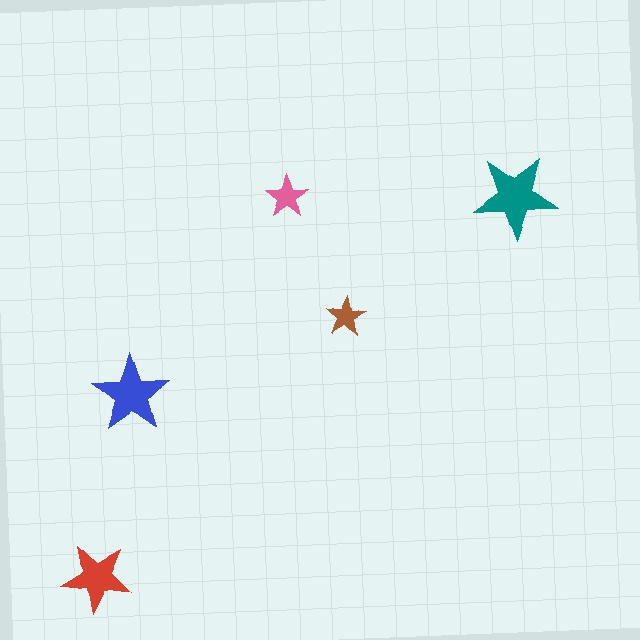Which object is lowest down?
The red star is bottommost.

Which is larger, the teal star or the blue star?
The teal one.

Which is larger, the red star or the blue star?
The blue one.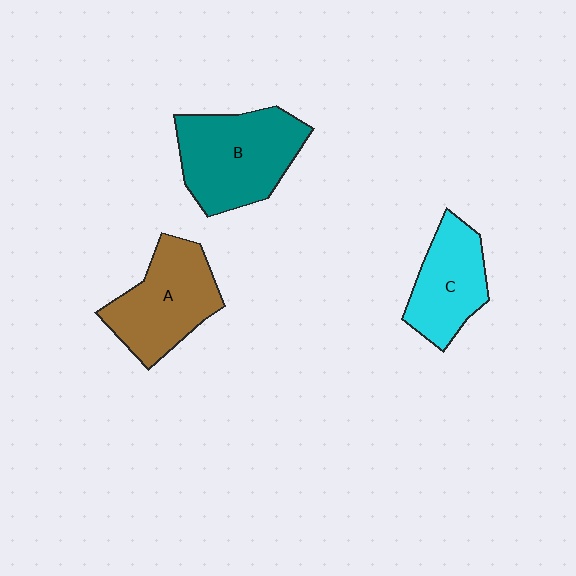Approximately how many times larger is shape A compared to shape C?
Approximately 1.2 times.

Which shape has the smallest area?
Shape C (cyan).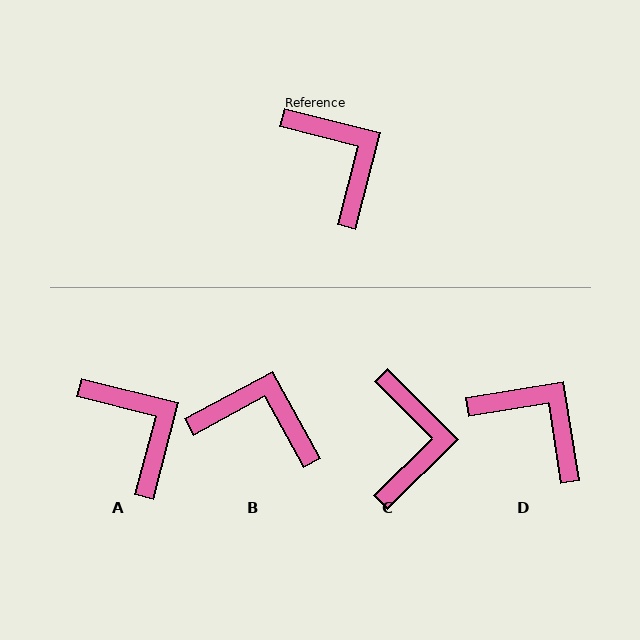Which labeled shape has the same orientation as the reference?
A.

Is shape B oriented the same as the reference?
No, it is off by about 43 degrees.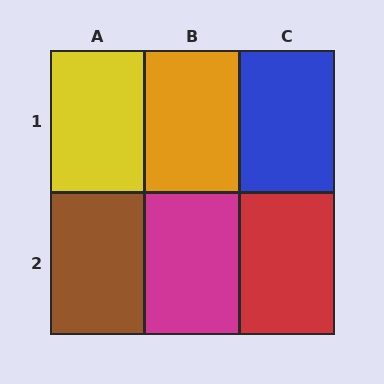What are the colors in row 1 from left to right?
Yellow, orange, blue.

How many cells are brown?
1 cell is brown.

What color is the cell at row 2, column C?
Red.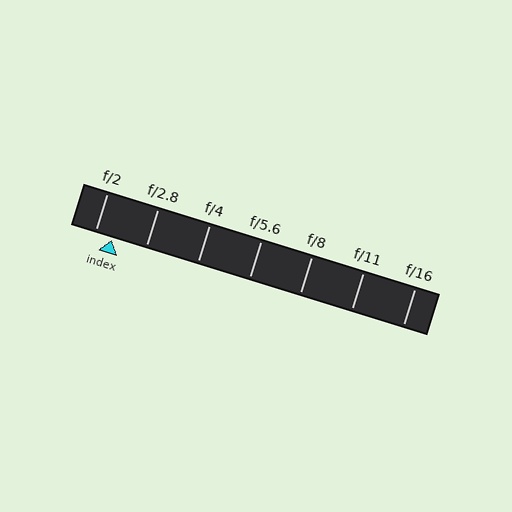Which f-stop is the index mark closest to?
The index mark is closest to f/2.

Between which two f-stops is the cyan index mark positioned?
The index mark is between f/2 and f/2.8.